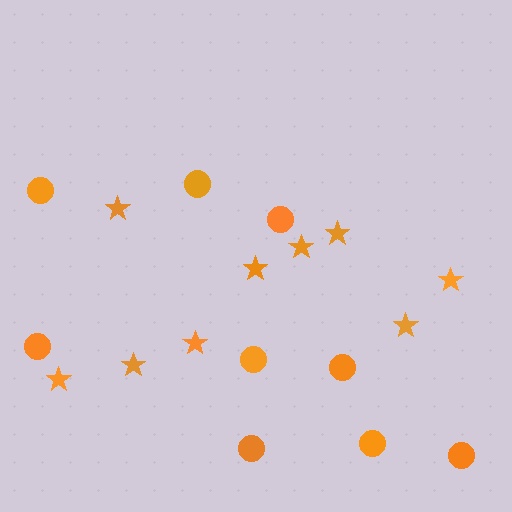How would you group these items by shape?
There are 2 groups: one group of stars (9) and one group of circles (9).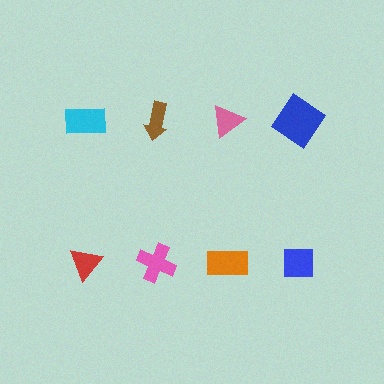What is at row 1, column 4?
A blue diamond.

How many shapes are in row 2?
4 shapes.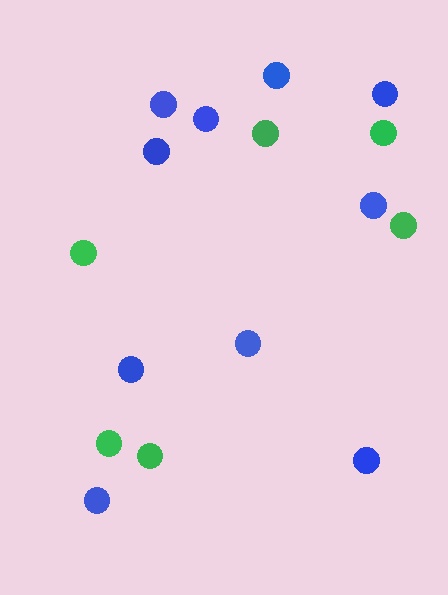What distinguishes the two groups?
There are 2 groups: one group of green circles (6) and one group of blue circles (10).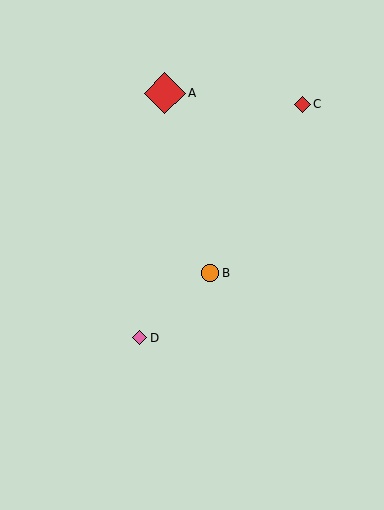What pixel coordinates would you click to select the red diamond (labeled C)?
Click at (302, 104) to select the red diamond C.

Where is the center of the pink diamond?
The center of the pink diamond is at (140, 338).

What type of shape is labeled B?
Shape B is an orange circle.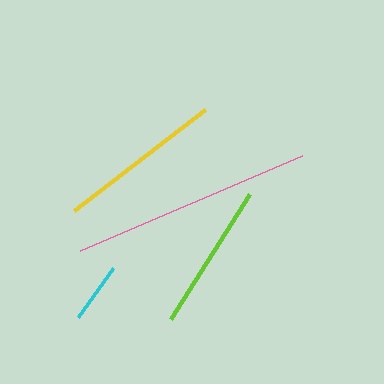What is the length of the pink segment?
The pink segment is approximately 241 pixels long.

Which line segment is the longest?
The pink line is the longest at approximately 241 pixels.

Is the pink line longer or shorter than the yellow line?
The pink line is longer than the yellow line.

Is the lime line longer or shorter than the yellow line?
The yellow line is longer than the lime line.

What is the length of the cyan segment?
The cyan segment is approximately 60 pixels long.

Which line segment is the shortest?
The cyan line is the shortest at approximately 60 pixels.